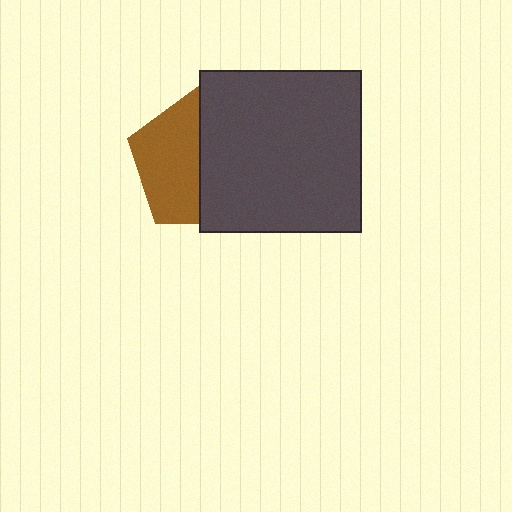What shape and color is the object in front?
The object in front is a dark gray square.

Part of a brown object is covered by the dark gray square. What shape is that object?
It is a pentagon.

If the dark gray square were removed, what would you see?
You would see the complete brown pentagon.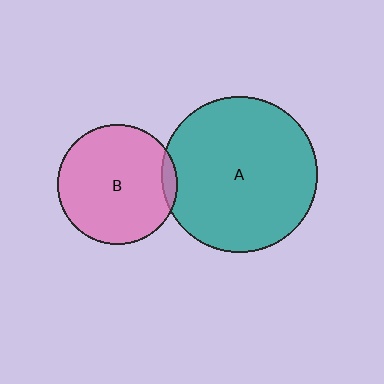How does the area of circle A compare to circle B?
Approximately 1.7 times.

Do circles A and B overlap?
Yes.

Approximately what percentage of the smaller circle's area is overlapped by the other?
Approximately 5%.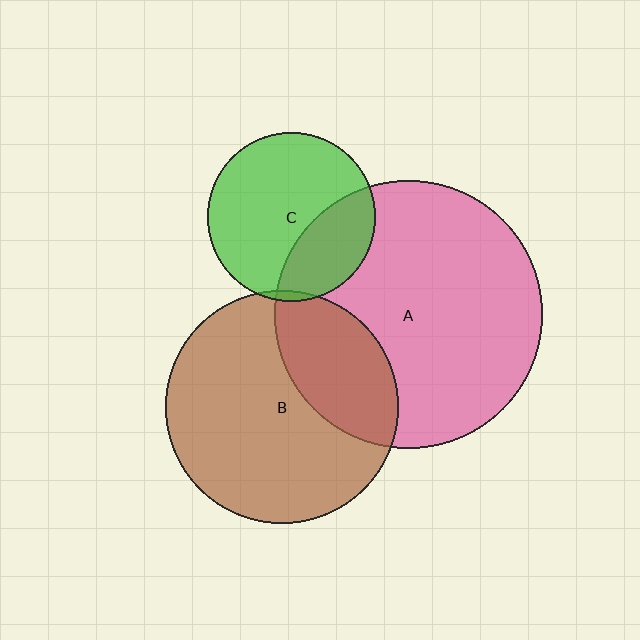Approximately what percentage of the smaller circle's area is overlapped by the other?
Approximately 30%.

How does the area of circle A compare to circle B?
Approximately 1.3 times.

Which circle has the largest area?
Circle A (pink).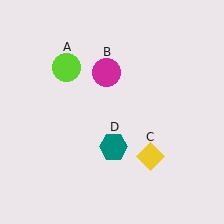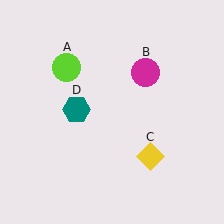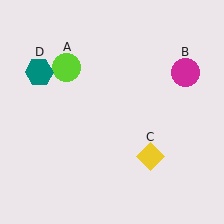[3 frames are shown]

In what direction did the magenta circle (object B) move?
The magenta circle (object B) moved right.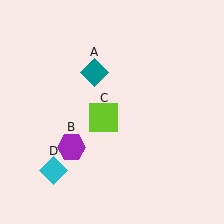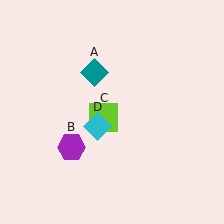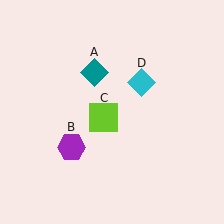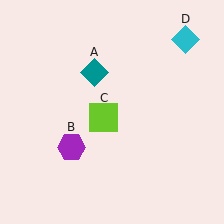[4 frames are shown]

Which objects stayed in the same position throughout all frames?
Teal diamond (object A) and purple hexagon (object B) and lime square (object C) remained stationary.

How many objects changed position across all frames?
1 object changed position: cyan diamond (object D).